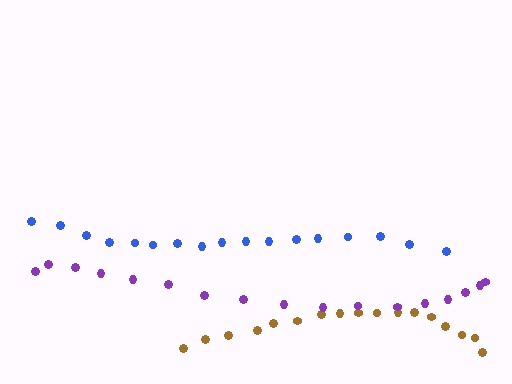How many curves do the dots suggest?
There are 3 distinct paths.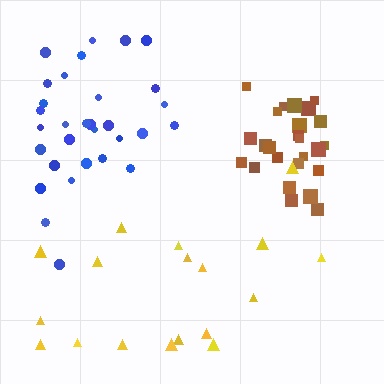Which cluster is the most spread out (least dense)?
Yellow.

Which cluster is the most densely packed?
Brown.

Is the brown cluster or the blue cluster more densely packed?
Brown.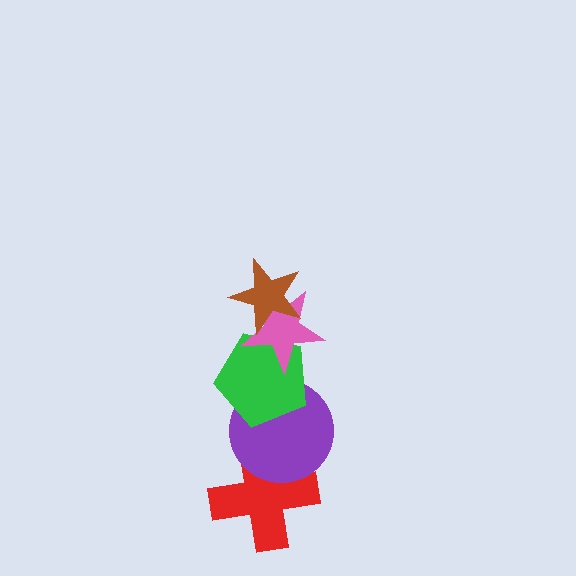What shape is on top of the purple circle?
The green pentagon is on top of the purple circle.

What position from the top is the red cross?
The red cross is 5th from the top.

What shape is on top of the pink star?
The brown star is on top of the pink star.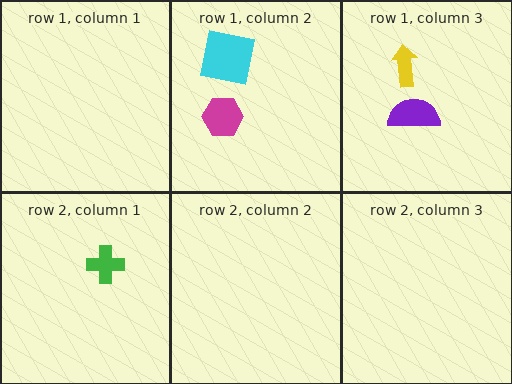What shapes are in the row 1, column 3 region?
The yellow arrow, the purple semicircle.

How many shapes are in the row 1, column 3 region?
2.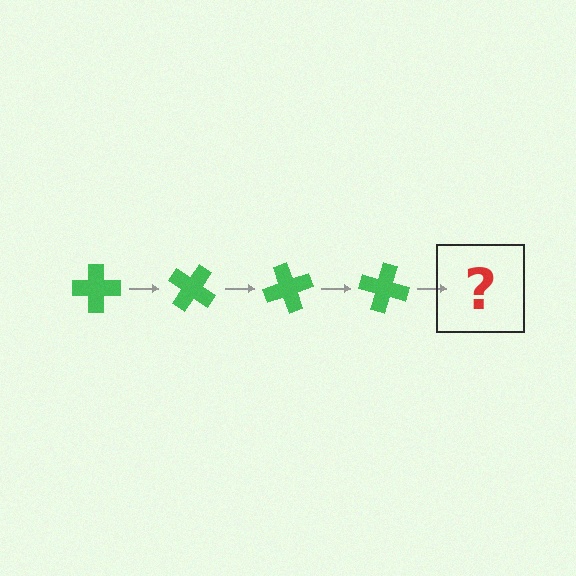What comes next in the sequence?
The next element should be a green cross rotated 140 degrees.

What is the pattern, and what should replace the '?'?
The pattern is that the cross rotates 35 degrees each step. The '?' should be a green cross rotated 140 degrees.